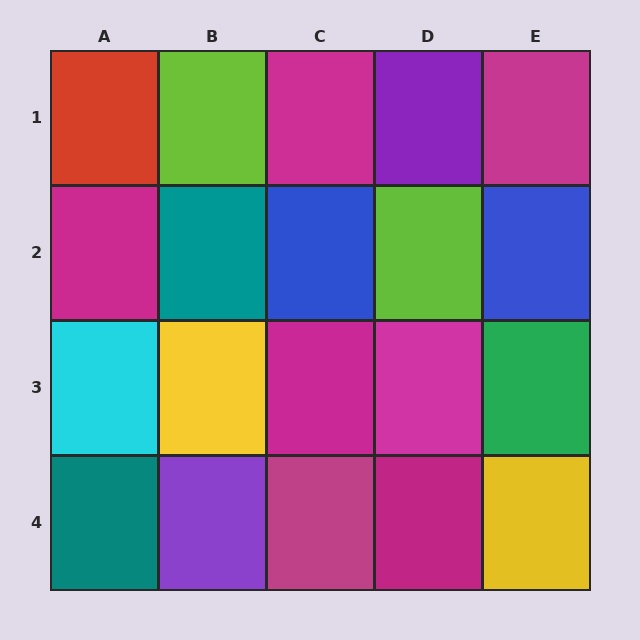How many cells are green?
1 cell is green.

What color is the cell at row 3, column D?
Magenta.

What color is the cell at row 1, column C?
Magenta.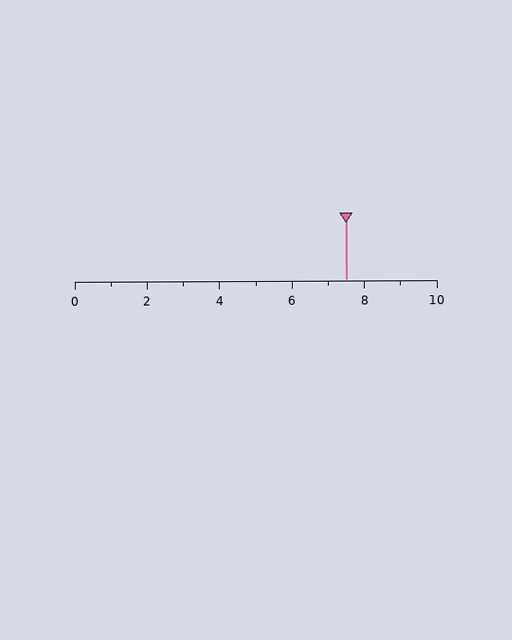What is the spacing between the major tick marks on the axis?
The major ticks are spaced 2 apart.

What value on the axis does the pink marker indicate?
The marker indicates approximately 7.5.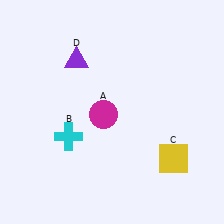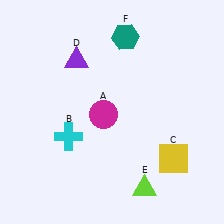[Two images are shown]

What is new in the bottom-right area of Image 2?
A lime triangle (E) was added in the bottom-right area of Image 2.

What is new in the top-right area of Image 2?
A teal hexagon (F) was added in the top-right area of Image 2.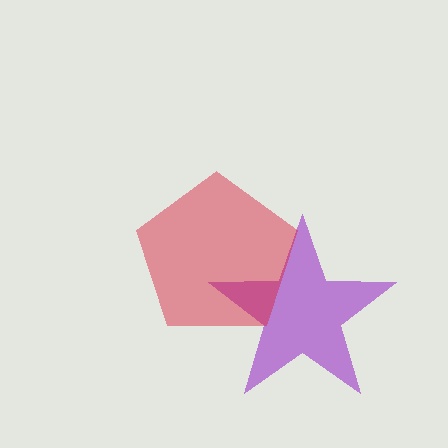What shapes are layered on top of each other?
The layered shapes are: a purple star, a red pentagon.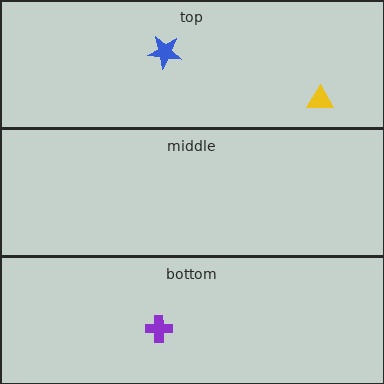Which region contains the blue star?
The top region.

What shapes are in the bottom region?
The purple cross.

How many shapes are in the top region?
2.